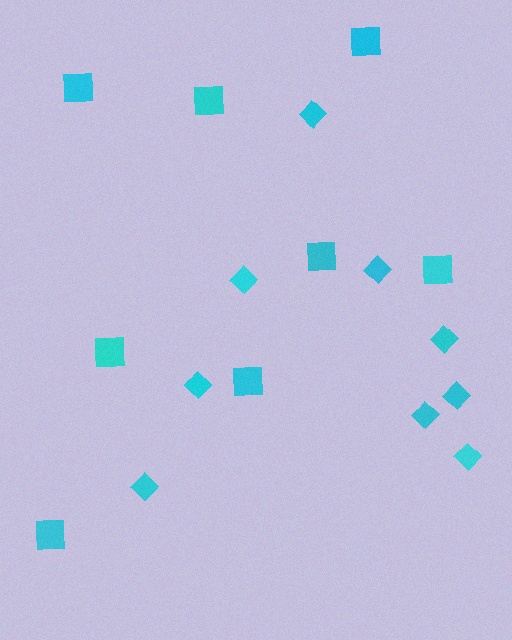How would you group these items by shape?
There are 2 groups: one group of squares (8) and one group of diamonds (9).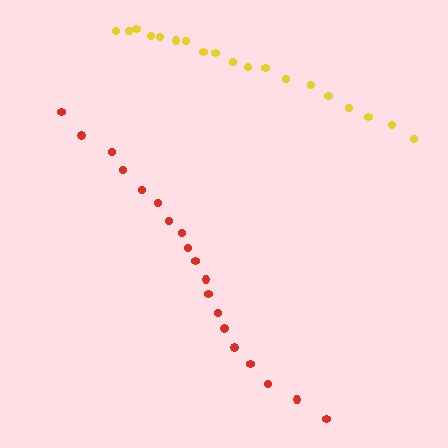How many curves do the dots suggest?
There are 2 distinct paths.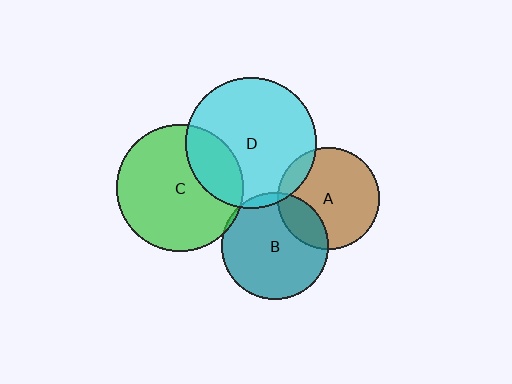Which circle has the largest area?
Circle D (cyan).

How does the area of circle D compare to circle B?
Approximately 1.5 times.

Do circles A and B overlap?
Yes.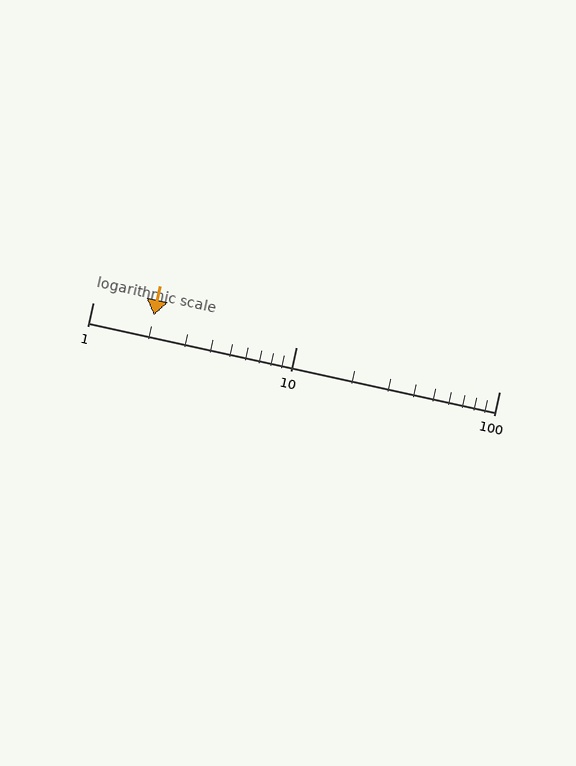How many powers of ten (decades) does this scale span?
The scale spans 2 decades, from 1 to 100.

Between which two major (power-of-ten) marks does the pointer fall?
The pointer is between 1 and 10.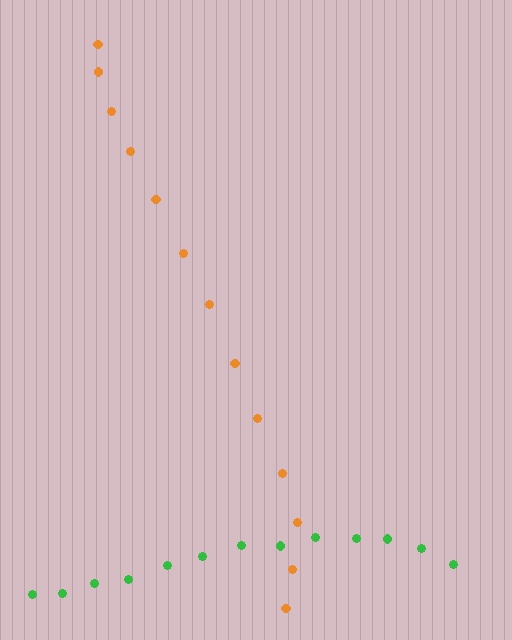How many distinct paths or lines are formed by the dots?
There are 2 distinct paths.